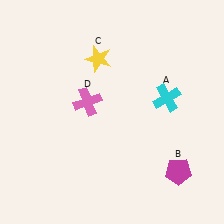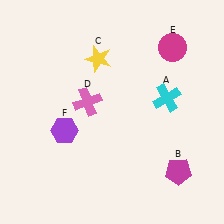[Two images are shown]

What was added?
A magenta circle (E), a purple hexagon (F) were added in Image 2.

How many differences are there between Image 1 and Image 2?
There are 2 differences between the two images.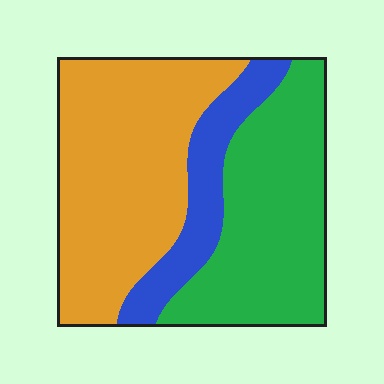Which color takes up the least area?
Blue, at roughly 15%.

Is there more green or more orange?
Orange.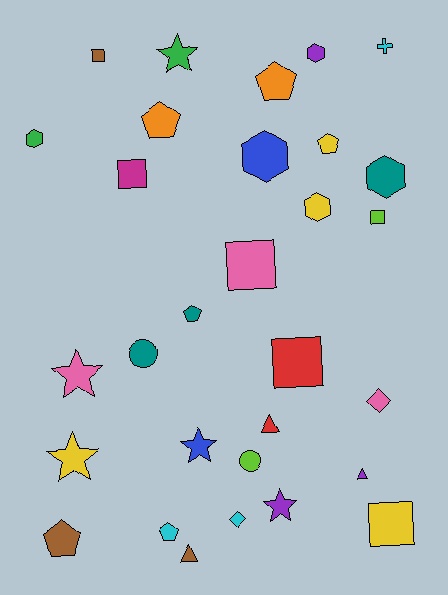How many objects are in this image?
There are 30 objects.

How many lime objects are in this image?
There are 2 lime objects.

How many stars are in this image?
There are 5 stars.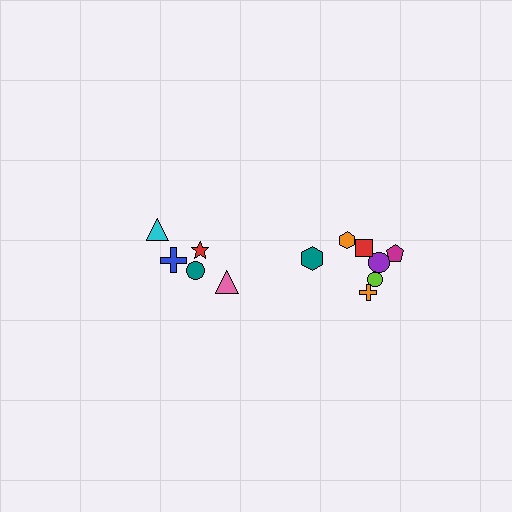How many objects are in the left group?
There are 5 objects.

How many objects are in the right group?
There are 7 objects.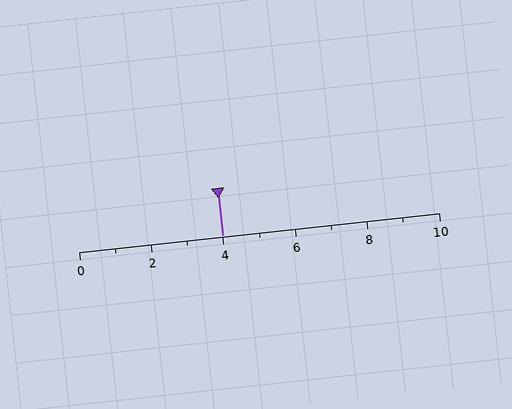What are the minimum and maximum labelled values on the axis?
The axis runs from 0 to 10.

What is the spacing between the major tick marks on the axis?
The major ticks are spaced 2 apart.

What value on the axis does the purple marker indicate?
The marker indicates approximately 4.